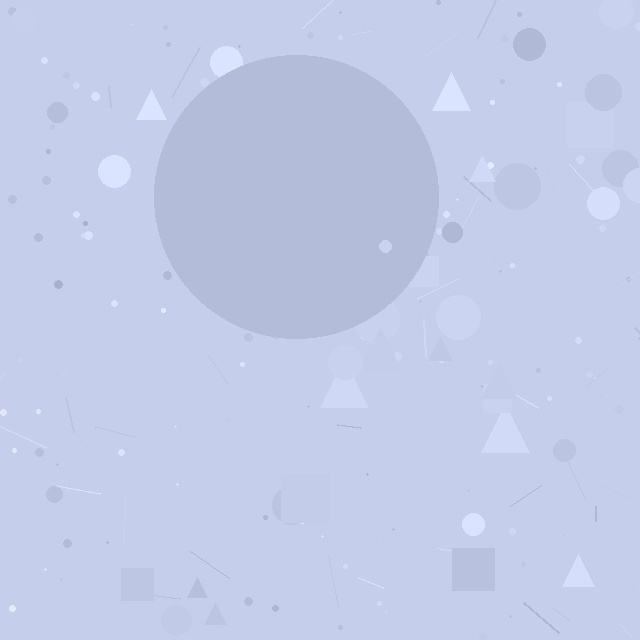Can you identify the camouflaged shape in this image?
The camouflaged shape is a circle.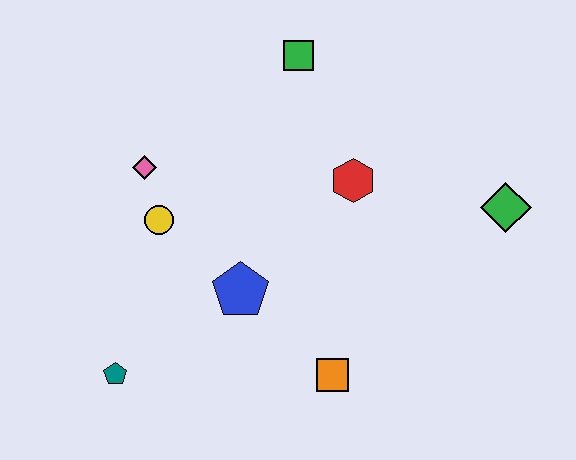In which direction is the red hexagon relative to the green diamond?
The red hexagon is to the left of the green diamond.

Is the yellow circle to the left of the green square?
Yes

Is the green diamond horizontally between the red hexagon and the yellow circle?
No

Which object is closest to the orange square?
The blue pentagon is closest to the orange square.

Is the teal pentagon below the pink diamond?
Yes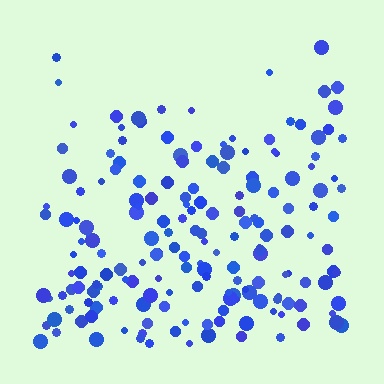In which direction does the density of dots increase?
From top to bottom, with the bottom side densest.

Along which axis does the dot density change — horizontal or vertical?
Vertical.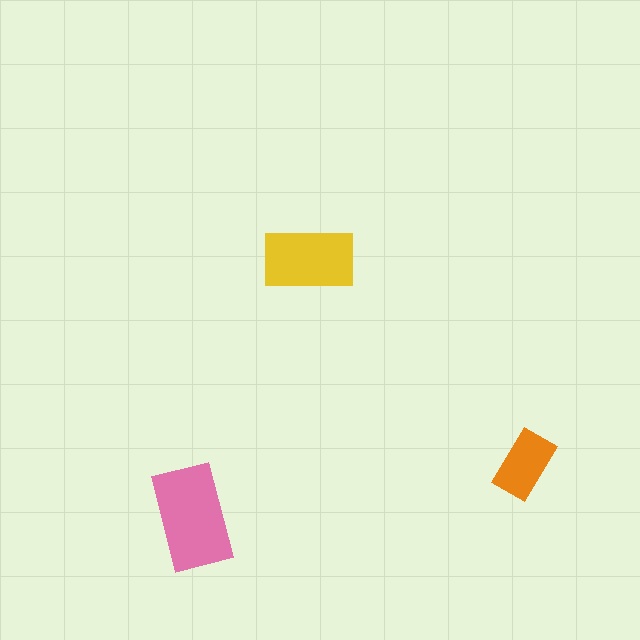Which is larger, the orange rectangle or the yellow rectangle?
The yellow one.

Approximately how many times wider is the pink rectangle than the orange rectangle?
About 1.5 times wider.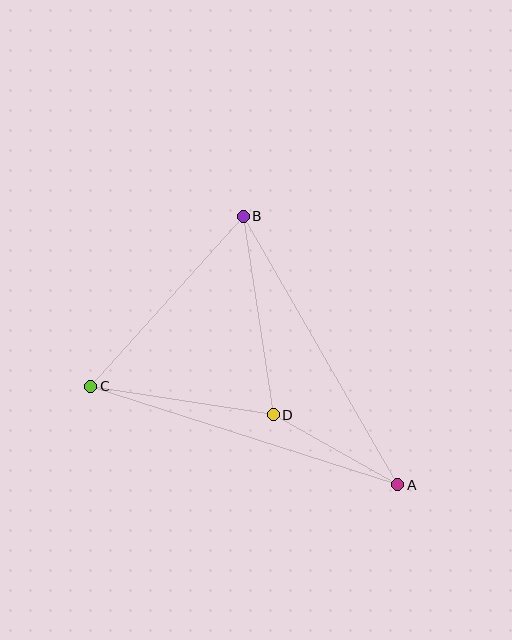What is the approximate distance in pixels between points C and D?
The distance between C and D is approximately 185 pixels.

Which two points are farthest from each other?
Points A and C are farthest from each other.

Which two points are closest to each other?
Points A and D are closest to each other.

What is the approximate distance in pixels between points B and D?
The distance between B and D is approximately 201 pixels.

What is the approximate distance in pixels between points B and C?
The distance between B and C is approximately 228 pixels.